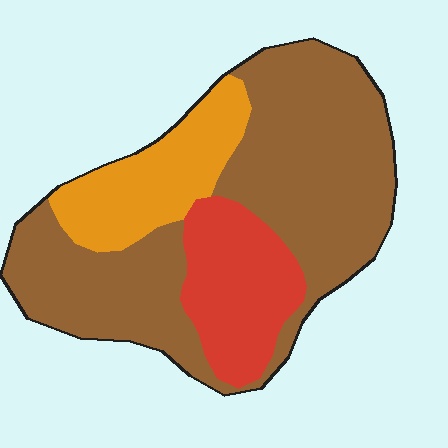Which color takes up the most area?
Brown, at roughly 60%.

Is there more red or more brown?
Brown.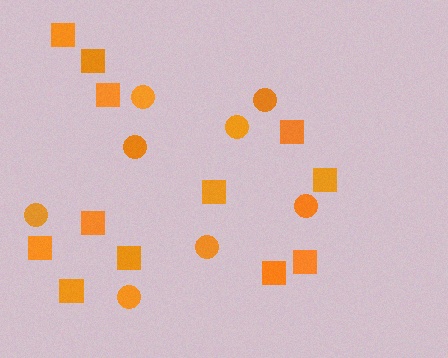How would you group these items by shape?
There are 2 groups: one group of circles (8) and one group of squares (12).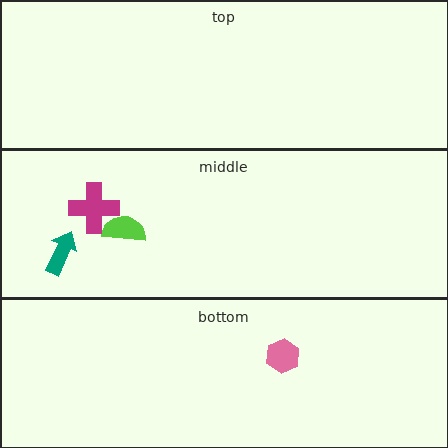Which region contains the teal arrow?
The middle region.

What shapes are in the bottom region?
The pink hexagon.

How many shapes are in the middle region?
3.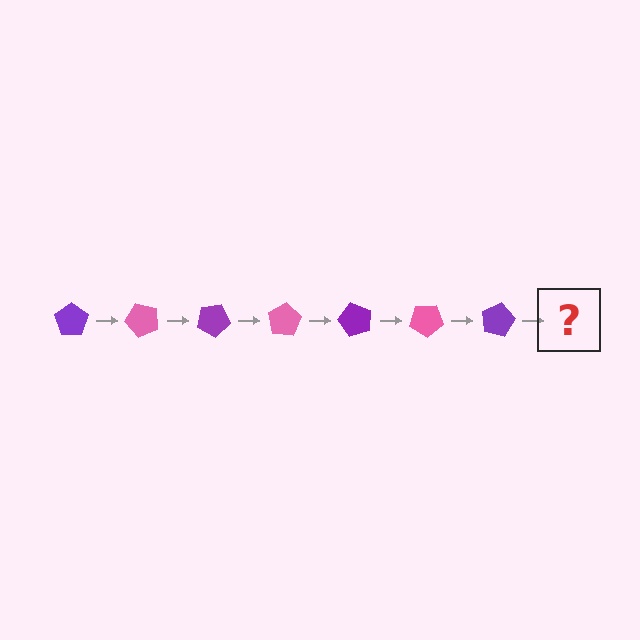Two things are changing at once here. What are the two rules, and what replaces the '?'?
The two rules are that it rotates 50 degrees each step and the color cycles through purple and pink. The '?' should be a pink pentagon, rotated 350 degrees from the start.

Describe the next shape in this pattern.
It should be a pink pentagon, rotated 350 degrees from the start.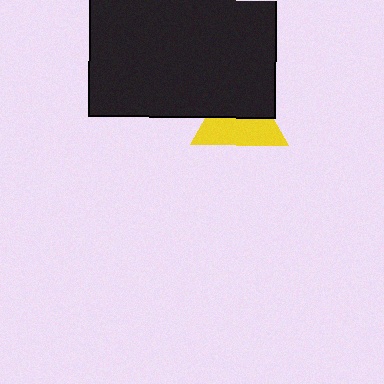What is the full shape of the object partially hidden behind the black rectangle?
The partially hidden object is a yellow triangle.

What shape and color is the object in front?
The object in front is a black rectangle.